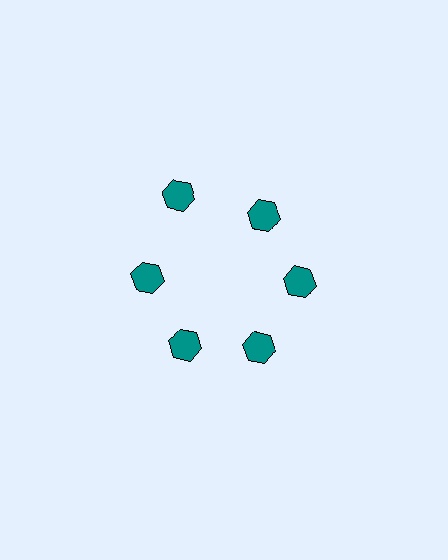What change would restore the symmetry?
The symmetry would be restored by moving it inward, back onto the ring so that all 6 hexagons sit at equal angles and equal distance from the center.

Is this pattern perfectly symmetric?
No. The 6 teal hexagons are arranged in a ring, but one element near the 11 o'clock position is pushed outward from the center, breaking the 6-fold rotational symmetry.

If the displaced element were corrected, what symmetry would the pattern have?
It would have 6-fold rotational symmetry — the pattern would map onto itself every 60 degrees.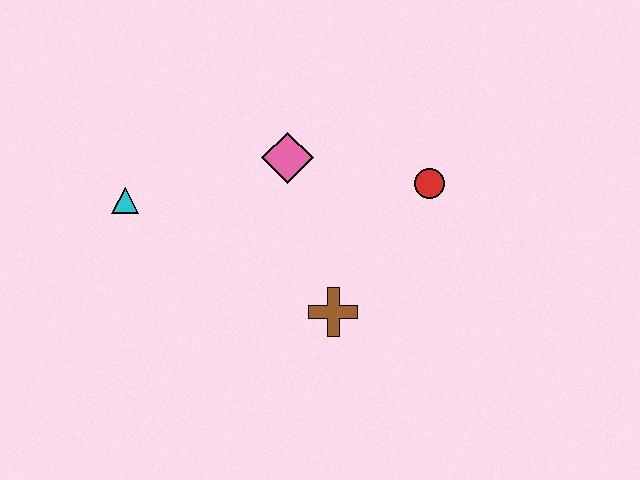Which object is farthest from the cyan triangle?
The red circle is farthest from the cyan triangle.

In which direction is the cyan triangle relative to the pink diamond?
The cyan triangle is to the left of the pink diamond.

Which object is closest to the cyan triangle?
The pink diamond is closest to the cyan triangle.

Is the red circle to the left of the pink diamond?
No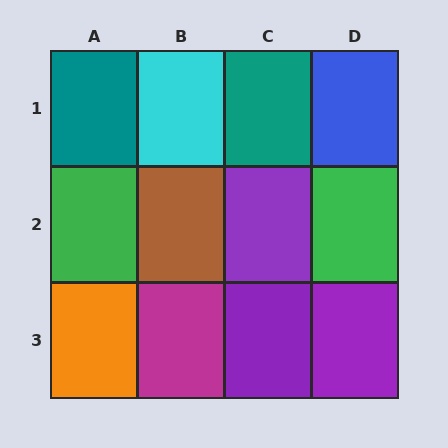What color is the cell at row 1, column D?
Blue.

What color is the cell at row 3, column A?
Orange.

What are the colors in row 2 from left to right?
Green, brown, purple, green.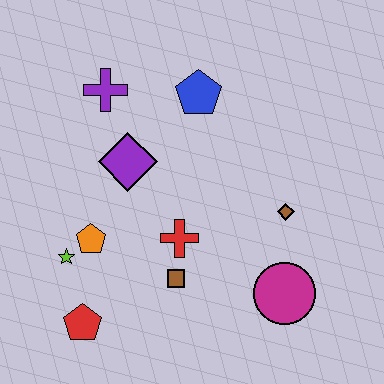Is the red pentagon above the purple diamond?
No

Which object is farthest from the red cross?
The purple cross is farthest from the red cross.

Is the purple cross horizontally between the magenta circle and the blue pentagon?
No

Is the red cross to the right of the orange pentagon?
Yes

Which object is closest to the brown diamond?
The magenta circle is closest to the brown diamond.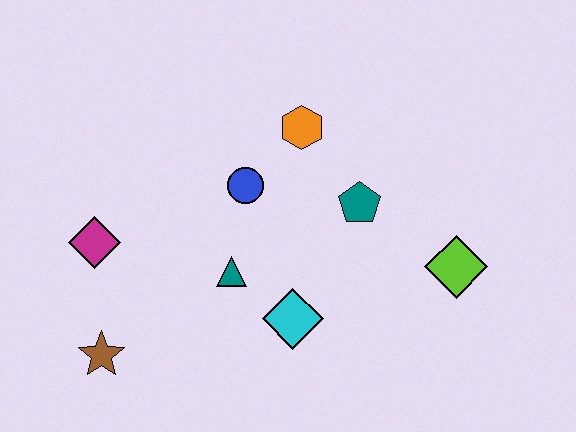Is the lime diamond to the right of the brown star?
Yes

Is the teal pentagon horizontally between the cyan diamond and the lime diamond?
Yes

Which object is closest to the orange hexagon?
The blue circle is closest to the orange hexagon.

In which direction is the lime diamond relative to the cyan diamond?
The lime diamond is to the right of the cyan diamond.